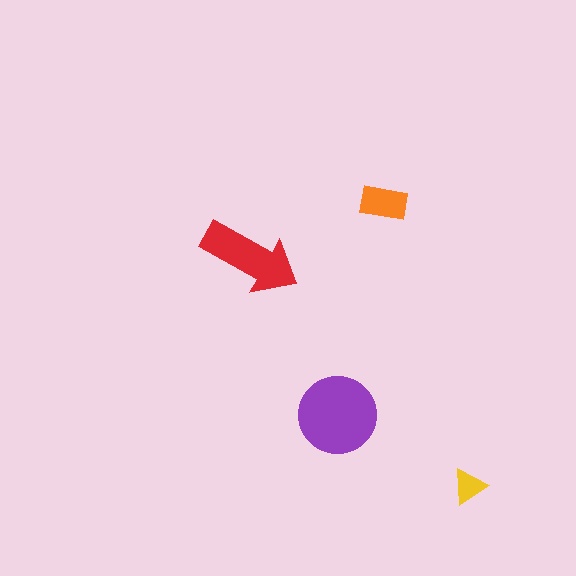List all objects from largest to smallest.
The purple circle, the red arrow, the orange rectangle, the yellow triangle.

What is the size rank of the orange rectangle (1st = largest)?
3rd.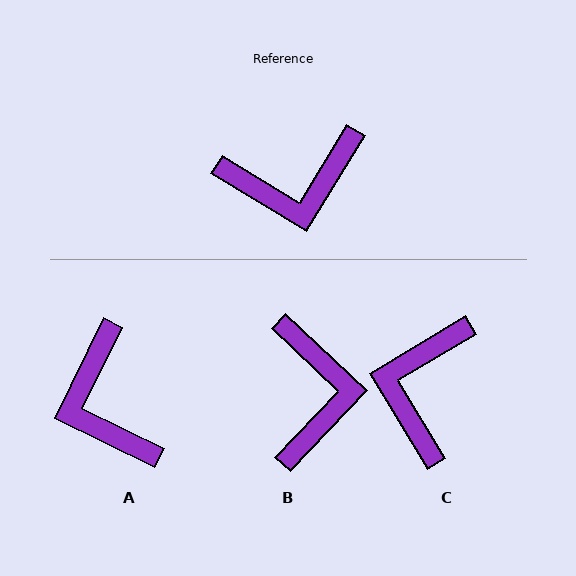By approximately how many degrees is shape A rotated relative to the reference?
Approximately 85 degrees clockwise.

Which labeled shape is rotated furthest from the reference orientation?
C, about 118 degrees away.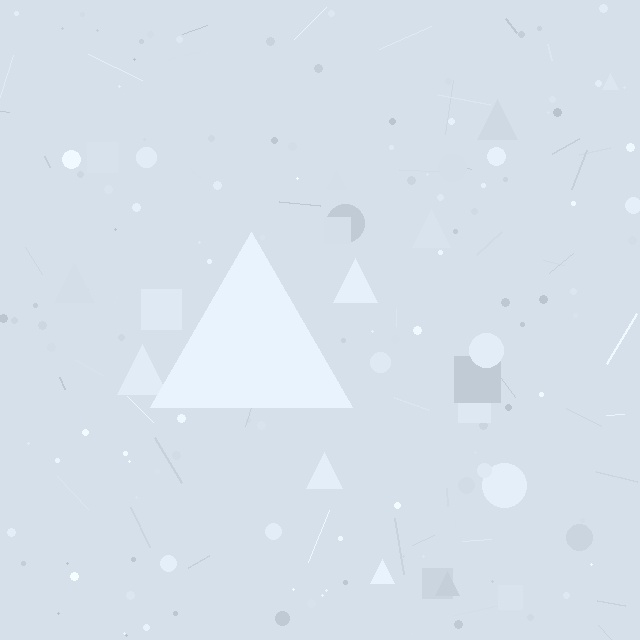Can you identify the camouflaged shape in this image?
The camouflaged shape is a triangle.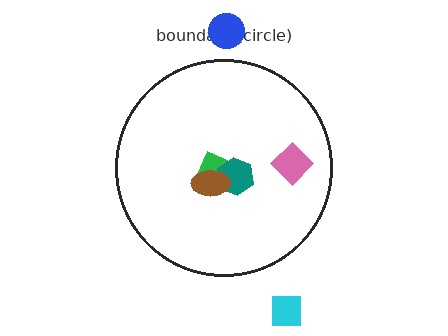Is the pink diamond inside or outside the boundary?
Inside.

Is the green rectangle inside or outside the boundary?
Inside.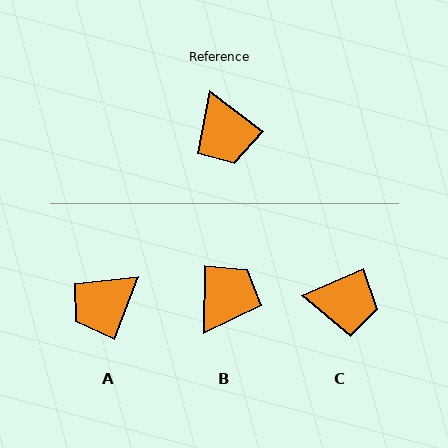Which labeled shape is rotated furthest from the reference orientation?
B, about 126 degrees away.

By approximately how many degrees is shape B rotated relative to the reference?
Approximately 126 degrees counter-clockwise.